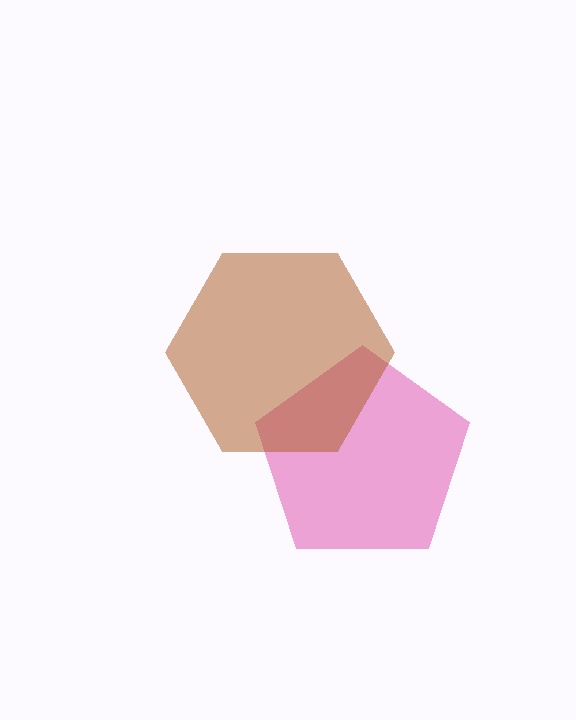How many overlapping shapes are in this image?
There are 2 overlapping shapes in the image.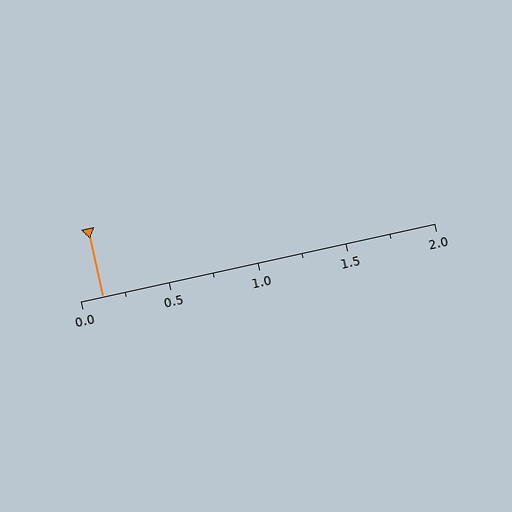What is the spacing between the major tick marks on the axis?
The major ticks are spaced 0.5 apart.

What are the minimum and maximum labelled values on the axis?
The axis runs from 0.0 to 2.0.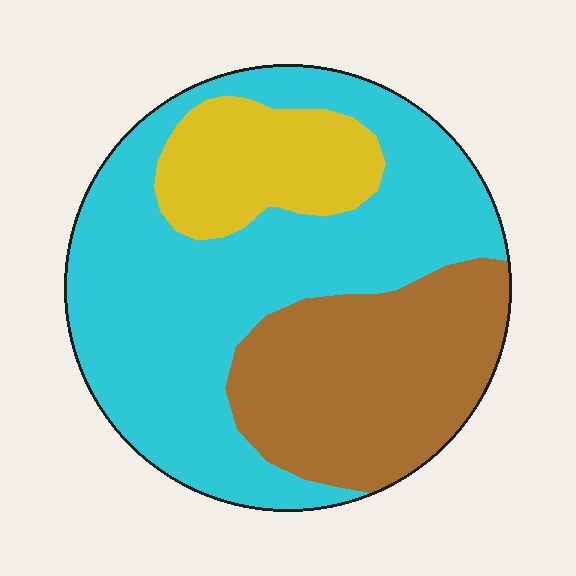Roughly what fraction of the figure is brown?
Brown takes up between a quarter and a half of the figure.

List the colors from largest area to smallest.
From largest to smallest: cyan, brown, yellow.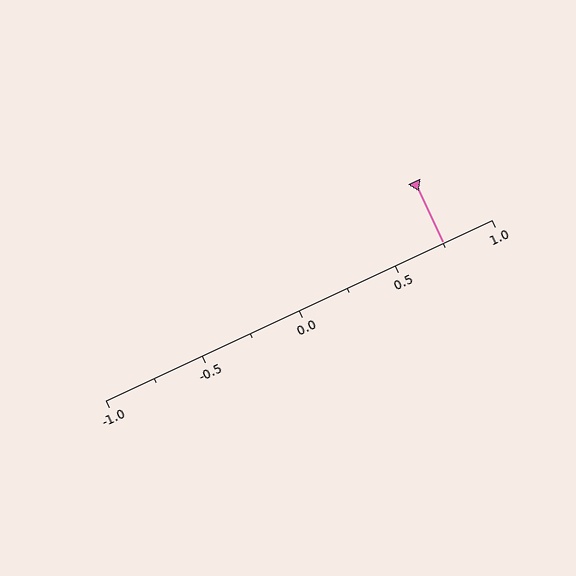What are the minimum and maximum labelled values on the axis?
The axis runs from -1.0 to 1.0.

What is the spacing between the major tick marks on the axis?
The major ticks are spaced 0.5 apart.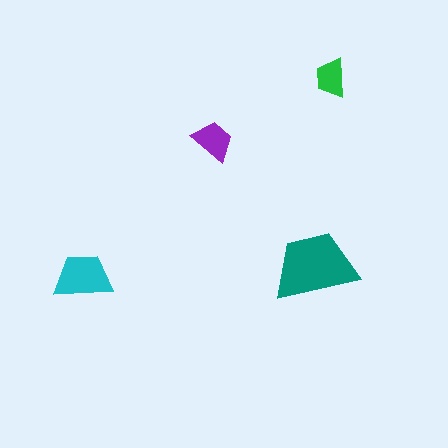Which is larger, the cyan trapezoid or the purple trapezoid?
The cyan one.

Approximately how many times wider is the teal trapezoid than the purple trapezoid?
About 2 times wider.